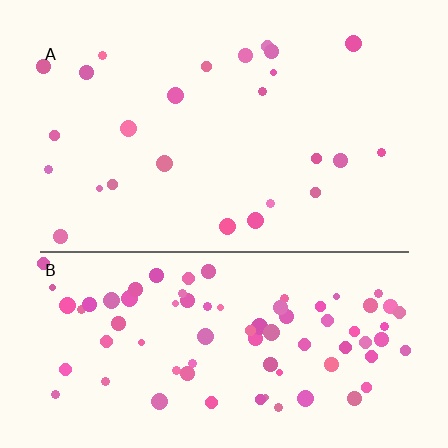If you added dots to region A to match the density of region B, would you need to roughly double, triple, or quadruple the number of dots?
Approximately triple.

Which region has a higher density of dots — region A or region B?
B (the bottom).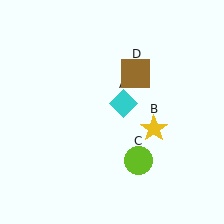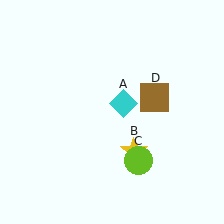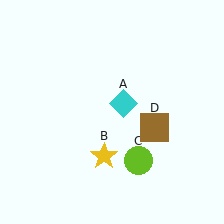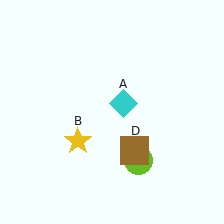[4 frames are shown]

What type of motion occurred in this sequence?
The yellow star (object B), brown square (object D) rotated clockwise around the center of the scene.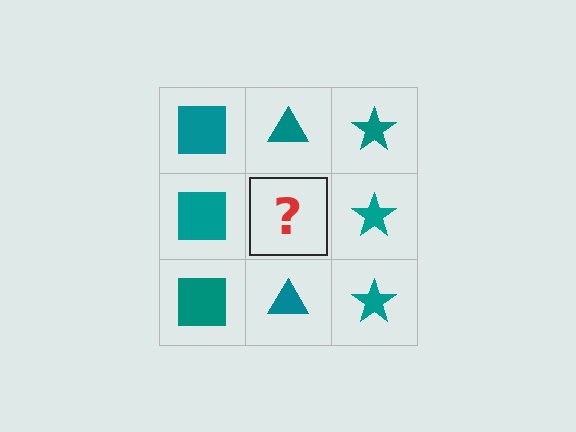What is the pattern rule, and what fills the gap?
The rule is that each column has a consistent shape. The gap should be filled with a teal triangle.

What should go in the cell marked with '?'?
The missing cell should contain a teal triangle.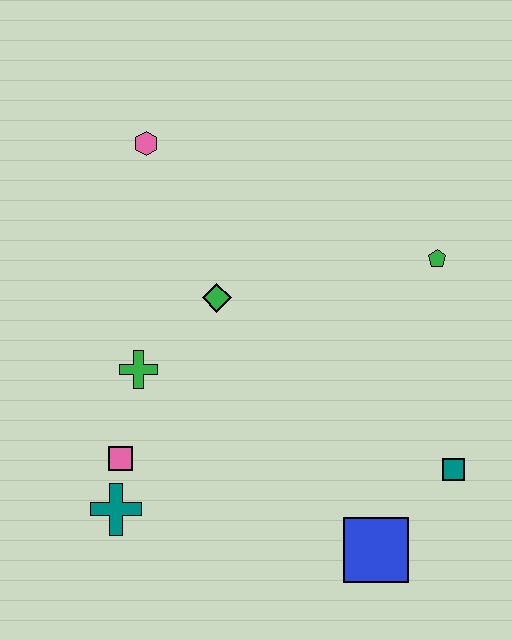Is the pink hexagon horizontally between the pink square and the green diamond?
Yes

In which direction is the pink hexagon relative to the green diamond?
The pink hexagon is above the green diamond.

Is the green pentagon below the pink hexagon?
Yes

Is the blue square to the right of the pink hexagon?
Yes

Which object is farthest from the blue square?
The pink hexagon is farthest from the blue square.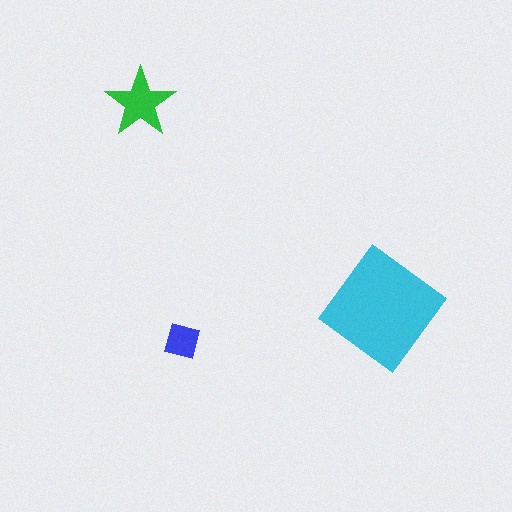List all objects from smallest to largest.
The blue square, the green star, the cyan diamond.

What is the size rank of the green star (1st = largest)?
2nd.